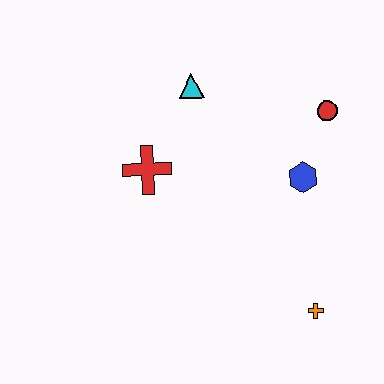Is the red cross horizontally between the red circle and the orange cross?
No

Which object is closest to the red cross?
The cyan triangle is closest to the red cross.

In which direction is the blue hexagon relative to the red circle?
The blue hexagon is below the red circle.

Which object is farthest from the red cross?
The orange cross is farthest from the red cross.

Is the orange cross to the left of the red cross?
No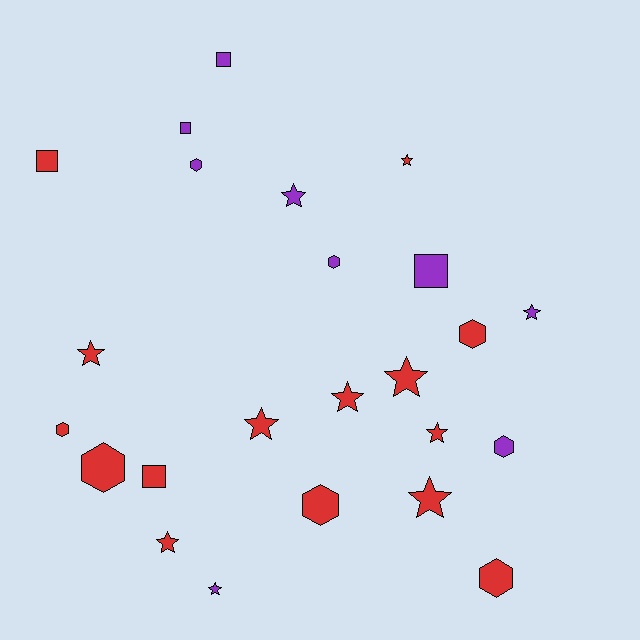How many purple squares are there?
There are 3 purple squares.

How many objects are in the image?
There are 24 objects.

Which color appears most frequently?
Red, with 15 objects.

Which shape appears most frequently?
Star, with 11 objects.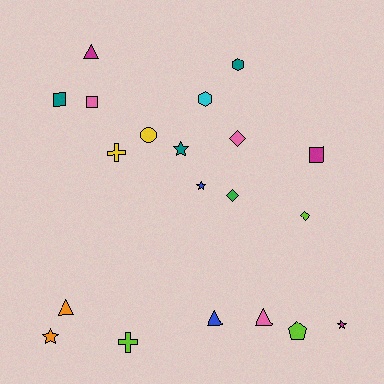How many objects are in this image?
There are 20 objects.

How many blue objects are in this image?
There are 2 blue objects.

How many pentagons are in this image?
There is 1 pentagon.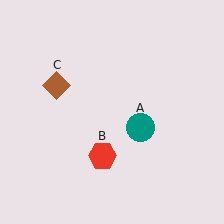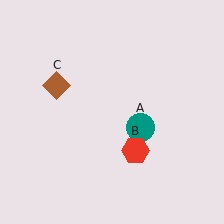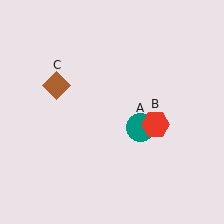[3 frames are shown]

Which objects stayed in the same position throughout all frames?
Teal circle (object A) and brown diamond (object C) remained stationary.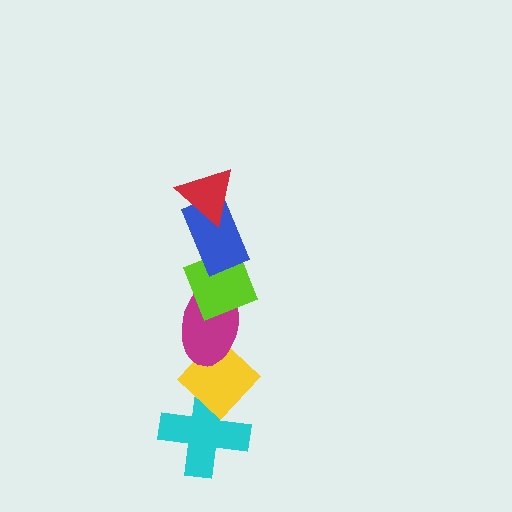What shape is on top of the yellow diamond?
The magenta ellipse is on top of the yellow diamond.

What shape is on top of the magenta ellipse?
The lime diamond is on top of the magenta ellipse.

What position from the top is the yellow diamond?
The yellow diamond is 5th from the top.